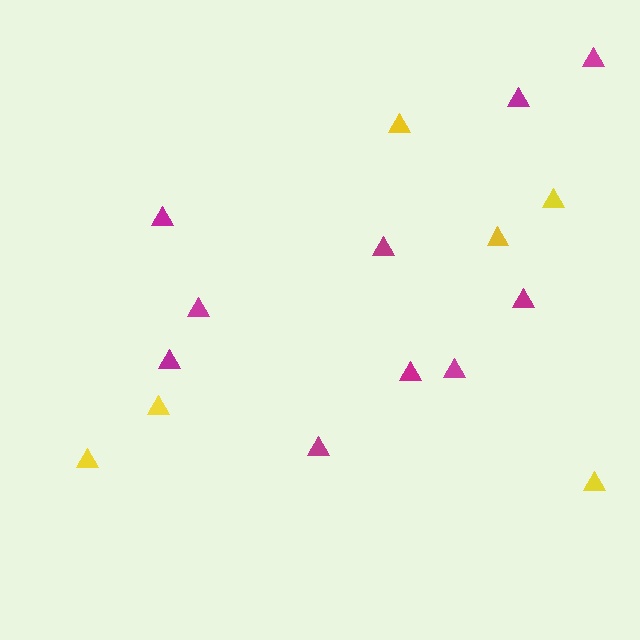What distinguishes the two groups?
There are 2 groups: one group of yellow triangles (6) and one group of magenta triangles (10).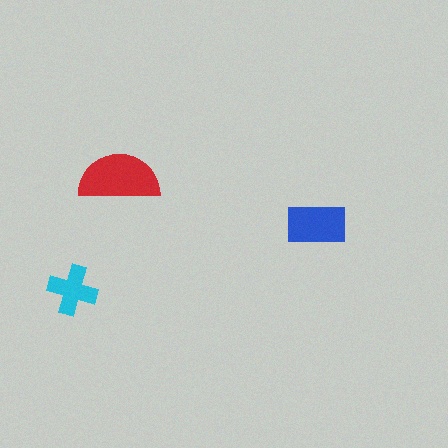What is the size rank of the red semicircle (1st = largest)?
1st.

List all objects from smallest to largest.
The cyan cross, the blue rectangle, the red semicircle.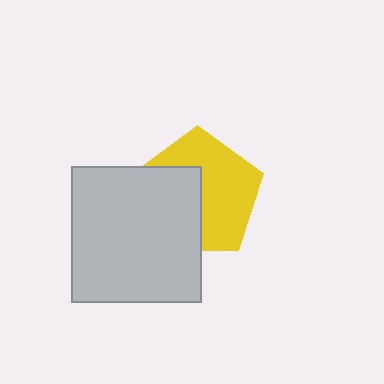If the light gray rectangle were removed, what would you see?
You would see the complete yellow pentagon.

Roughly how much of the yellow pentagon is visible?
About half of it is visible (roughly 57%).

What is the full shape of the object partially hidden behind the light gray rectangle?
The partially hidden object is a yellow pentagon.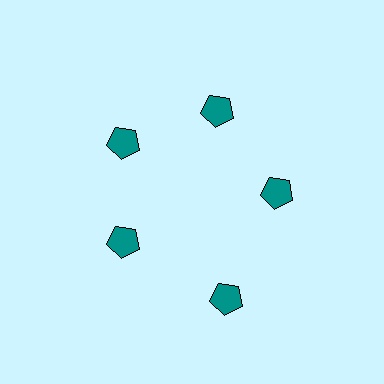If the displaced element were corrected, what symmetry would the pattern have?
It would have 5-fold rotational symmetry — the pattern would map onto itself every 72 degrees.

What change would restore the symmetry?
The symmetry would be restored by moving it inward, back onto the ring so that all 5 pentagons sit at equal angles and equal distance from the center.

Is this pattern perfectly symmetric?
No. The 5 teal pentagons are arranged in a ring, but one element near the 5 o'clock position is pushed outward from the center, breaking the 5-fold rotational symmetry.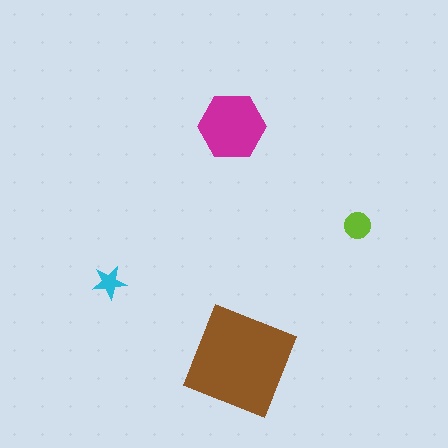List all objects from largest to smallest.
The brown diamond, the magenta hexagon, the lime circle, the cyan star.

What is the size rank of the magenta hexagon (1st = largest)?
2nd.